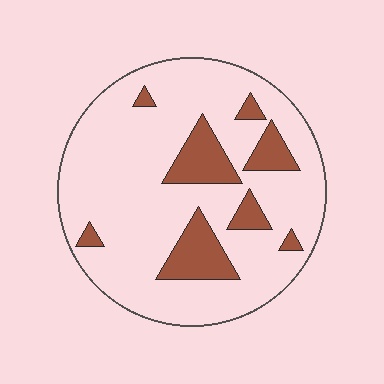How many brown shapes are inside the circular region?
8.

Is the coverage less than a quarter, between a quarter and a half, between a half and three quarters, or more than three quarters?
Less than a quarter.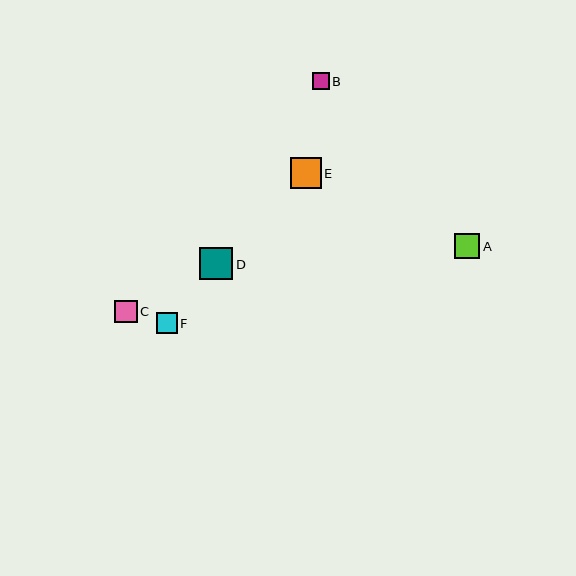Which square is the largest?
Square D is the largest with a size of approximately 33 pixels.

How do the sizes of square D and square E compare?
Square D and square E are approximately the same size.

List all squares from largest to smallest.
From largest to smallest: D, E, A, C, F, B.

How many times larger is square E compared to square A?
Square E is approximately 1.2 times the size of square A.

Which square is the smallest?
Square B is the smallest with a size of approximately 17 pixels.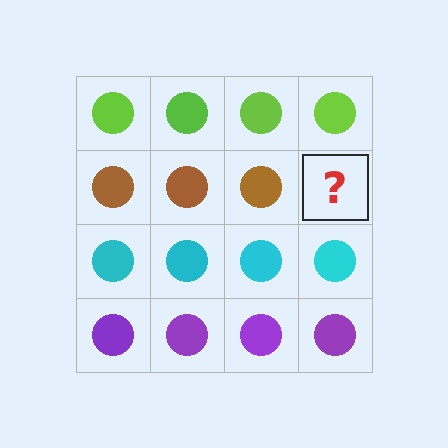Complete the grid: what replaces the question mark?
The question mark should be replaced with a brown circle.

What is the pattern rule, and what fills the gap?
The rule is that each row has a consistent color. The gap should be filled with a brown circle.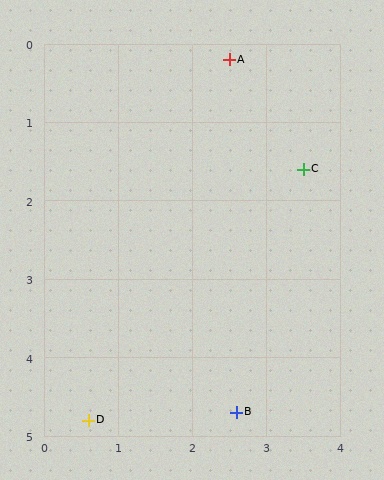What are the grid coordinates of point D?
Point D is at approximately (0.6, 4.8).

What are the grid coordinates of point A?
Point A is at approximately (2.5, 0.2).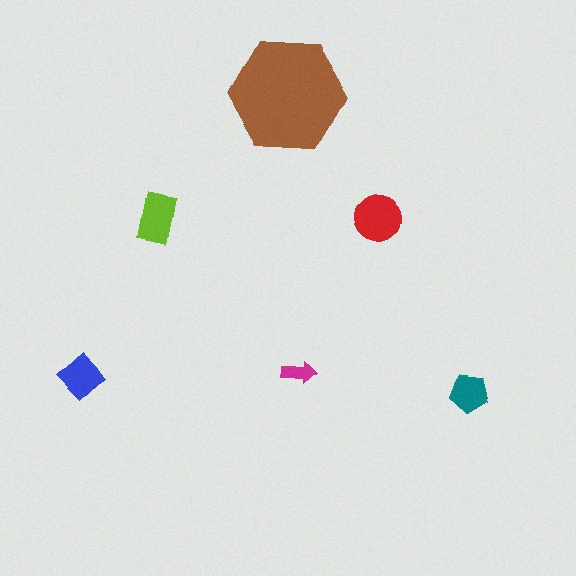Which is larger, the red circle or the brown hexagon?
The brown hexagon.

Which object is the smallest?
The magenta arrow.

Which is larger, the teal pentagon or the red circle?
The red circle.